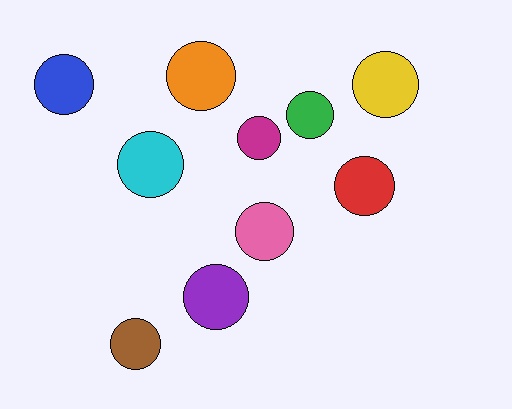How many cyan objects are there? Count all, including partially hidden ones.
There is 1 cyan object.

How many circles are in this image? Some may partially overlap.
There are 10 circles.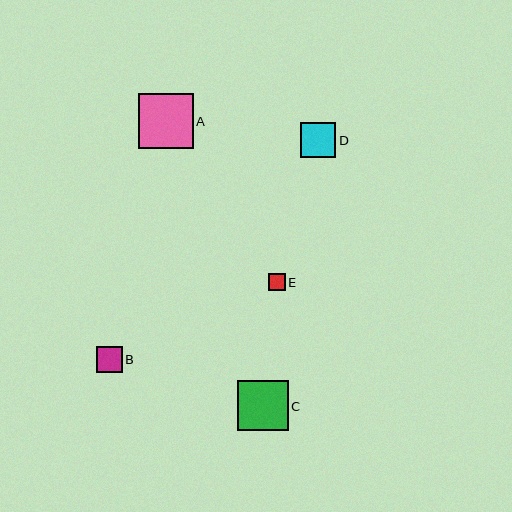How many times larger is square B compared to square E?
Square B is approximately 1.6 times the size of square E.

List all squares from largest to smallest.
From largest to smallest: A, C, D, B, E.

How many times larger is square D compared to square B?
Square D is approximately 1.3 times the size of square B.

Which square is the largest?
Square A is the largest with a size of approximately 55 pixels.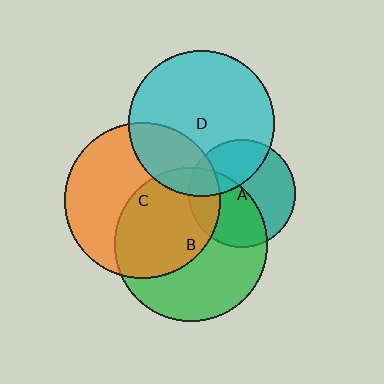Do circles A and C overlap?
Yes.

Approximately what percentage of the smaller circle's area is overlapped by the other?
Approximately 20%.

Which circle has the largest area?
Circle C (orange).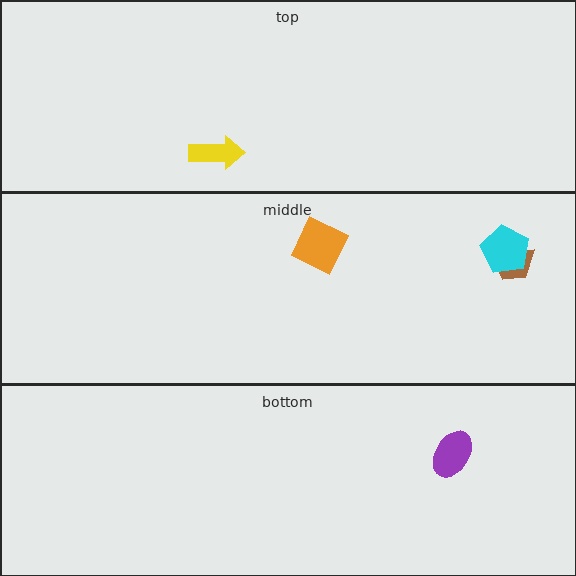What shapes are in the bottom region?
The purple ellipse.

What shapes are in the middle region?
The orange square, the brown trapezoid, the cyan pentagon.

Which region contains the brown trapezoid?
The middle region.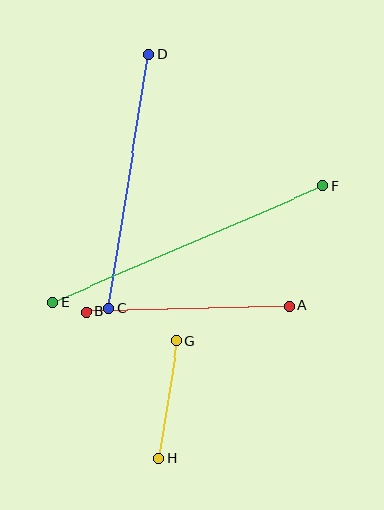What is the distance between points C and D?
The distance is approximately 257 pixels.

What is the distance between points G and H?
The distance is approximately 119 pixels.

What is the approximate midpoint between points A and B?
The midpoint is at approximately (188, 309) pixels.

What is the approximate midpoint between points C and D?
The midpoint is at approximately (129, 181) pixels.